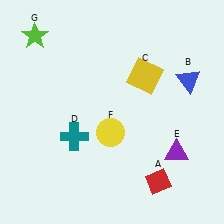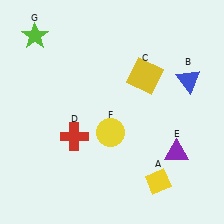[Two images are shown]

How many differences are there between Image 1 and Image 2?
There are 2 differences between the two images.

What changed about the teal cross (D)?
In Image 1, D is teal. In Image 2, it changed to red.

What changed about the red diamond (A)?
In Image 1, A is red. In Image 2, it changed to yellow.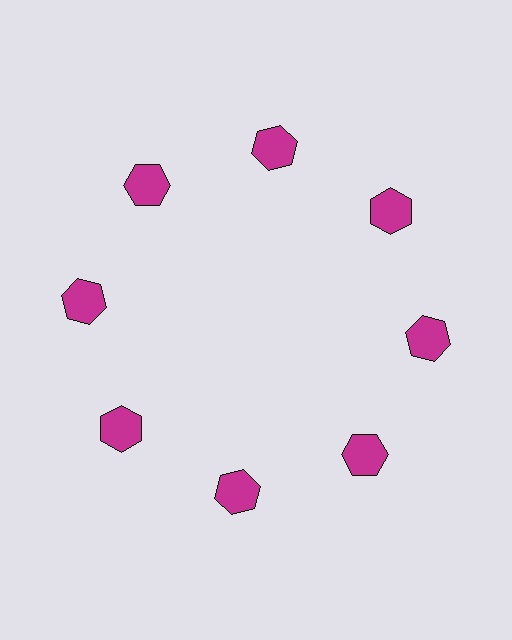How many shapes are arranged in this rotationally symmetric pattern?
There are 8 shapes, arranged in 8 groups of 1.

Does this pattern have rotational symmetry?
Yes, this pattern has 8-fold rotational symmetry. It looks the same after rotating 45 degrees around the center.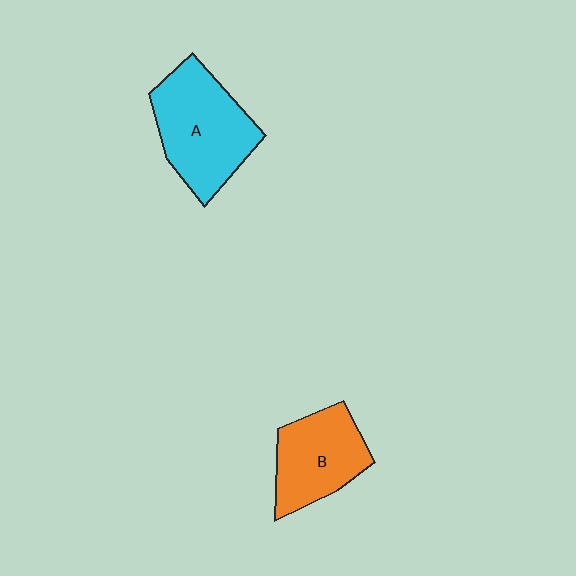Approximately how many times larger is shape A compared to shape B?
Approximately 1.3 times.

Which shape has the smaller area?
Shape B (orange).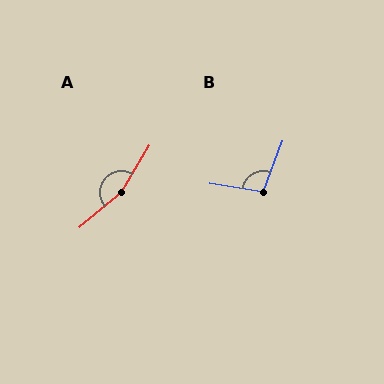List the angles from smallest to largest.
B (102°), A (161°).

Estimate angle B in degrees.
Approximately 102 degrees.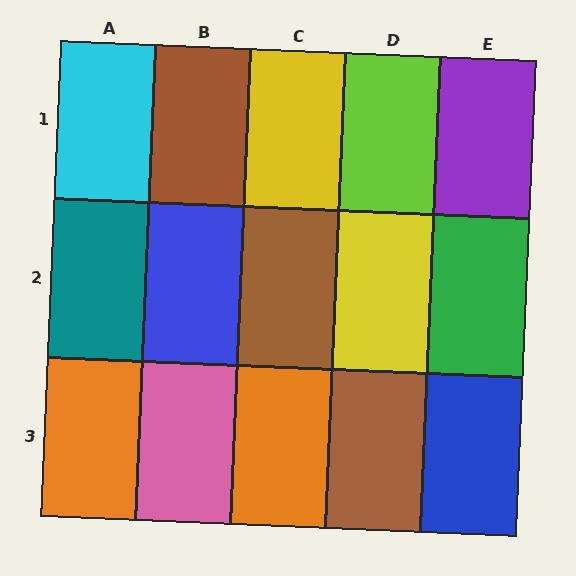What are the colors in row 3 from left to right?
Orange, pink, orange, brown, blue.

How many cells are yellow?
2 cells are yellow.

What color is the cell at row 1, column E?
Purple.